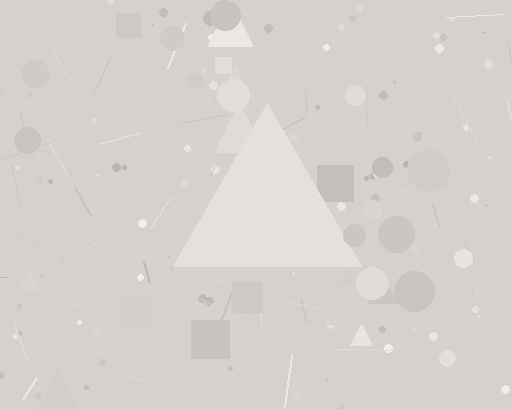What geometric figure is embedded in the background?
A triangle is embedded in the background.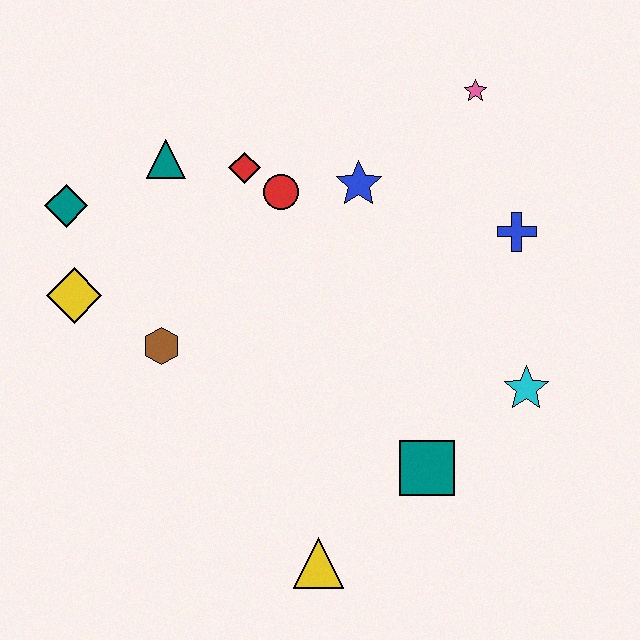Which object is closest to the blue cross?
The pink star is closest to the blue cross.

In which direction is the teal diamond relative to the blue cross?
The teal diamond is to the left of the blue cross.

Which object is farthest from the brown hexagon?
The pink star is farthest from the brown hexagon.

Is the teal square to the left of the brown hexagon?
No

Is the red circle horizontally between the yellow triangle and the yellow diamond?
Yes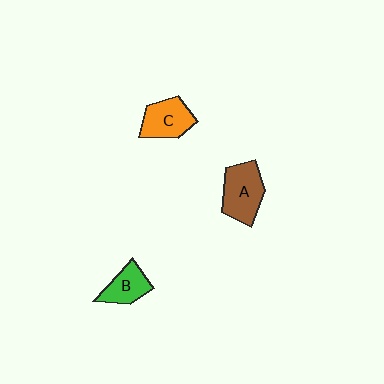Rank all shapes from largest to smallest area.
From largest to smallest: A (brown), C (orange), B (green).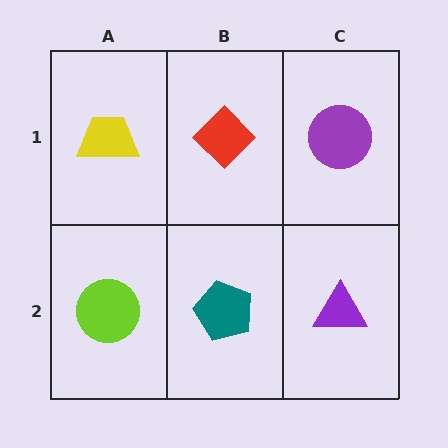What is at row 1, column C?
A purple circle.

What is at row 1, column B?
A red diamond.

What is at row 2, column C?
A purple triangle.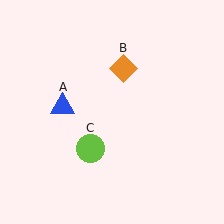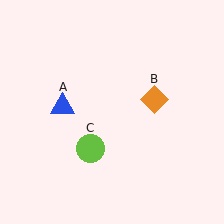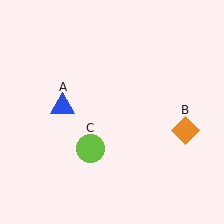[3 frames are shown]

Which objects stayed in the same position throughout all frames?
Blue triangle (object A) and lime circle (object C) remained stationary.